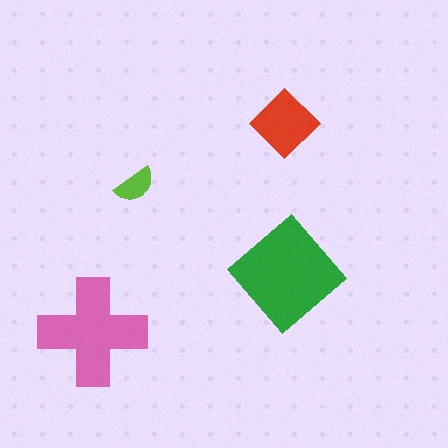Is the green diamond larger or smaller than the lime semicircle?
Larger.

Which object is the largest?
The green diamond.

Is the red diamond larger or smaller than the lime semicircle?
Larger.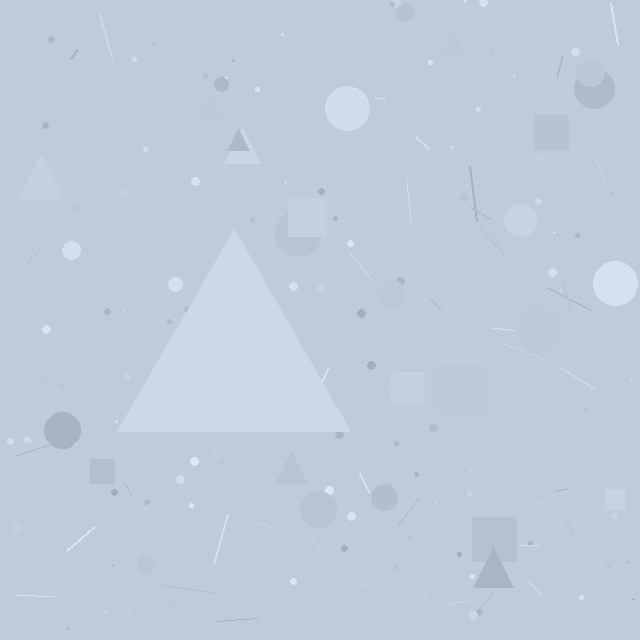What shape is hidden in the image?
A triangle is hidden in the image.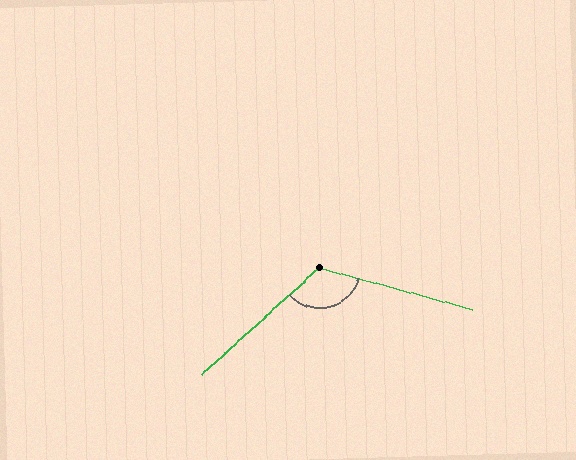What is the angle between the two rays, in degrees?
Approximately 122 degrees.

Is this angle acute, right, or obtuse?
It is obtuse.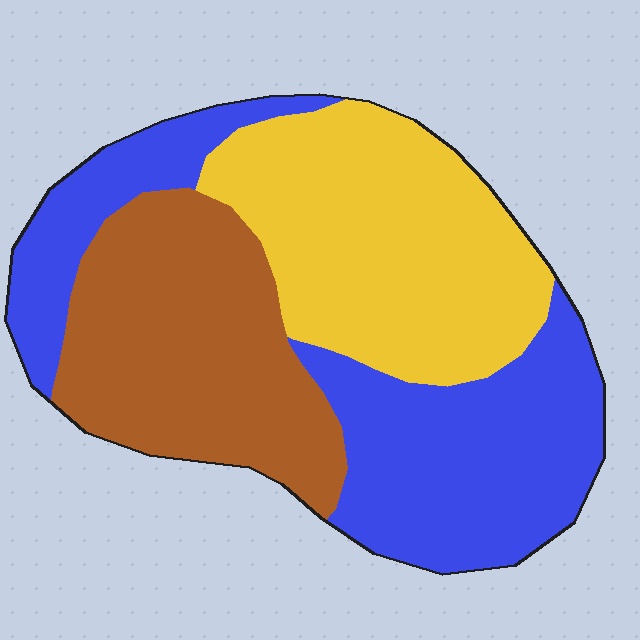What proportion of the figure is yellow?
Yellow takes up between a sixth and a third of the figure.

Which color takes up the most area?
Blue, at roughly 40%.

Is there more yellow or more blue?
Blue.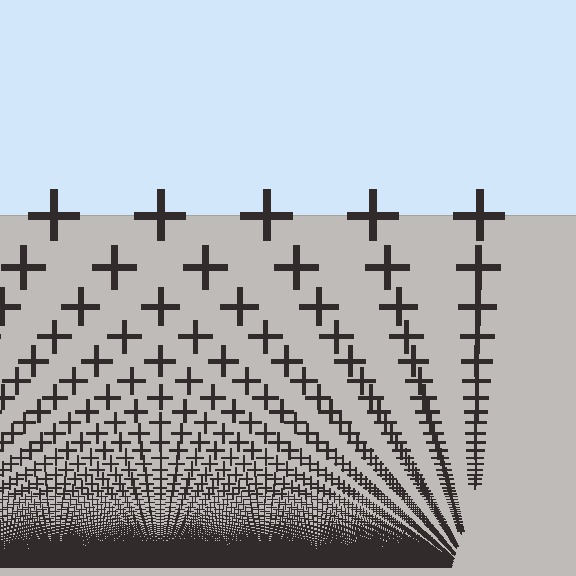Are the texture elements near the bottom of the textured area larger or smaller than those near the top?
Smaller. The gradient is inverted — elements near the bottom are smaller and denser.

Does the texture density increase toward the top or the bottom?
Density increases toward the bottom.